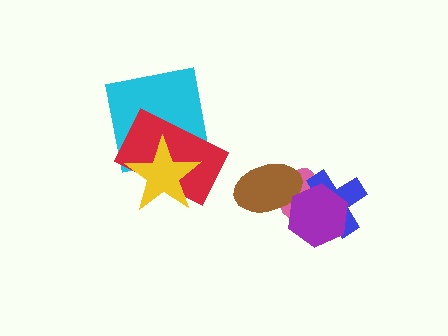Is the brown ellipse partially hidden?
Yes, it is partially covered by another shape.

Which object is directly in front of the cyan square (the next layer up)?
The red rectangle is directly in front of the cyan square.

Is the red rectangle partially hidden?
Yes, it is partially covered by another shape.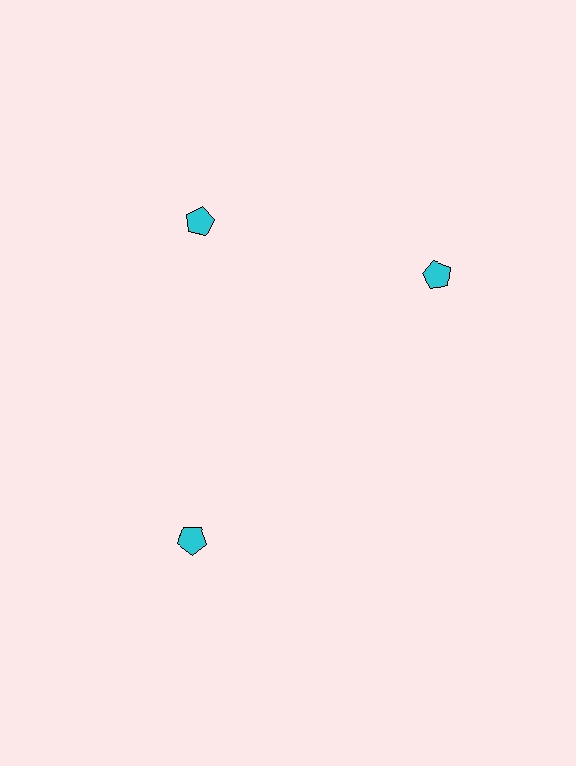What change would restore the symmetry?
The symmetry would be restored by rotating it back into even spacing with its neighbors so that all 3 pentagons sit at equal angles and equal distance from the center.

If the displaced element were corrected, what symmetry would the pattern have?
It would have 3-fold rotational symmetry — the pattern would map onto itself every 120 degrees.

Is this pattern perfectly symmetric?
No. The 3 cyan pentagons are arranged in a ring, but one element near the 3 o'clock position is rotated out of alignment along the ring, breaking the 3-fold rotational symmetry.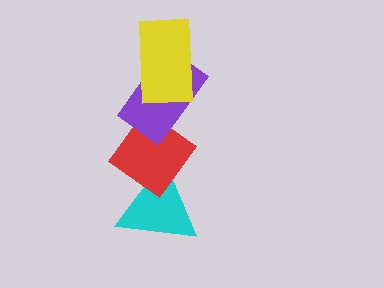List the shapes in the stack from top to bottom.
From top to bottom: the yellow rectangle, the purple rectangle, the red diamond, the cyan triangle.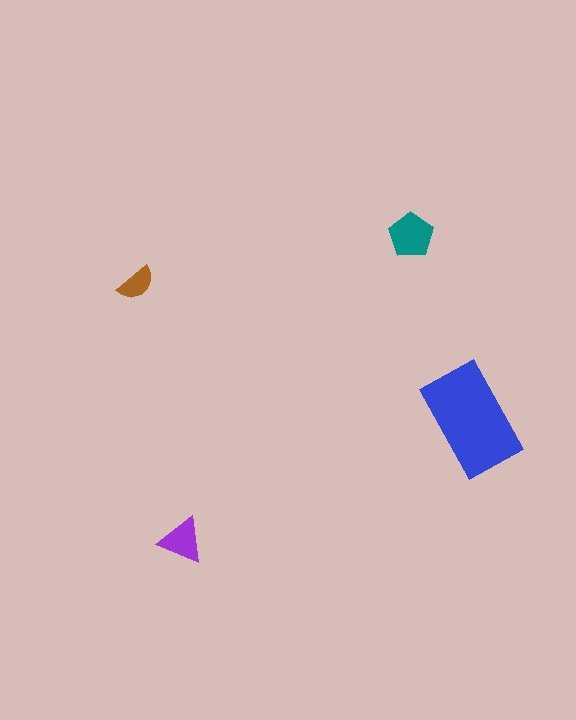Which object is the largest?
The blue rectangle.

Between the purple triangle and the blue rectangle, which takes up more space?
The blue rectangle.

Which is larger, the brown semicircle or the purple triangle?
The purple triangle.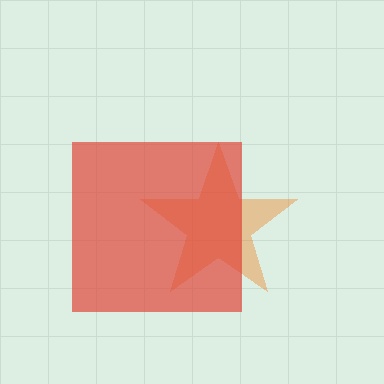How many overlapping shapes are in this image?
There are 2 overlapping shapes in the image.